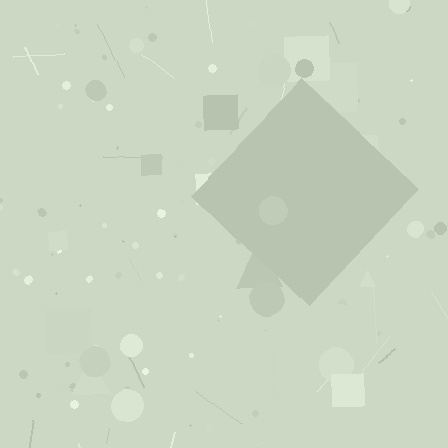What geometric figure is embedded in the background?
A diamond is embedded in the background.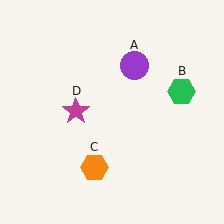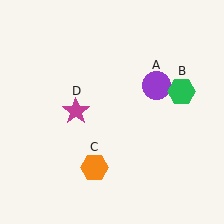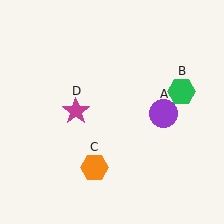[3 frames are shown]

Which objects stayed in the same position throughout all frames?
Green hexagon (object B) and orange hexagon (object C) and magenta star (object D) remained stationary.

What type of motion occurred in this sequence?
The purple circle (object A) rotated clockwise around the center of the scene.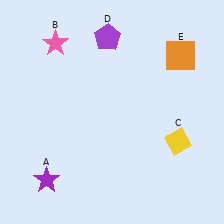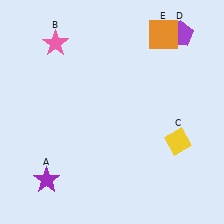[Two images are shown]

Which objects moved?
The objects that moved are: the purple pentagon (D), the orange square (E).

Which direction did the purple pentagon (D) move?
The purple pentagon (D) moved right.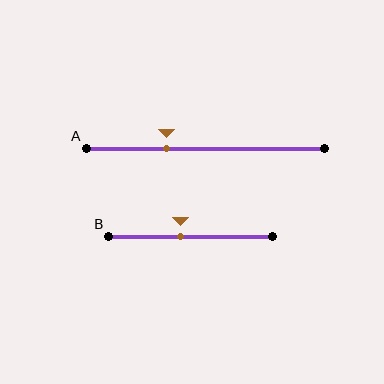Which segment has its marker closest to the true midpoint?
Segment B has its marker closest to the true midpoint.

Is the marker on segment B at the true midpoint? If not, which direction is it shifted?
No, the marker on segment B is shifted to the left by about 6% of the segment length.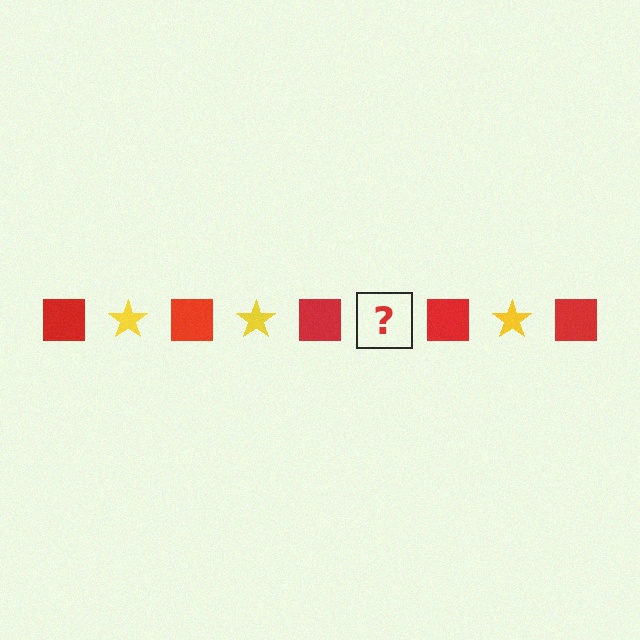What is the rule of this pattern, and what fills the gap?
The rule is that the pattern alternates between red square and yellow star. The gap should be filled with a yellow star.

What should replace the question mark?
The question mark should be replaced with a yellow star.